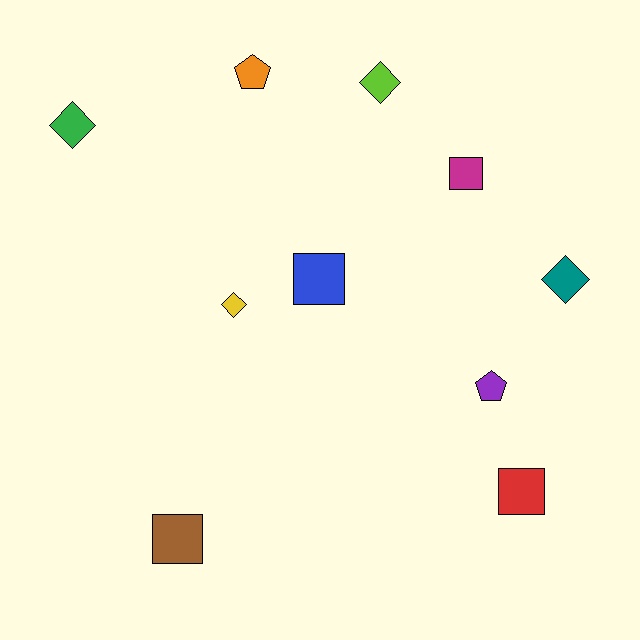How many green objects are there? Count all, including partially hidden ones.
There is 1 green object.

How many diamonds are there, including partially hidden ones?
There are 4 diamonds.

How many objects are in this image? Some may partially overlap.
There are 10 objects.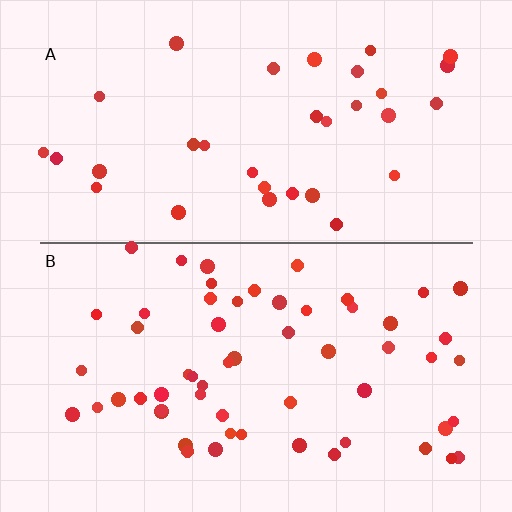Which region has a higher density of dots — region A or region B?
B (the bottom).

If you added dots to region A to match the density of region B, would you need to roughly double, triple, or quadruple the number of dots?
Approximately double.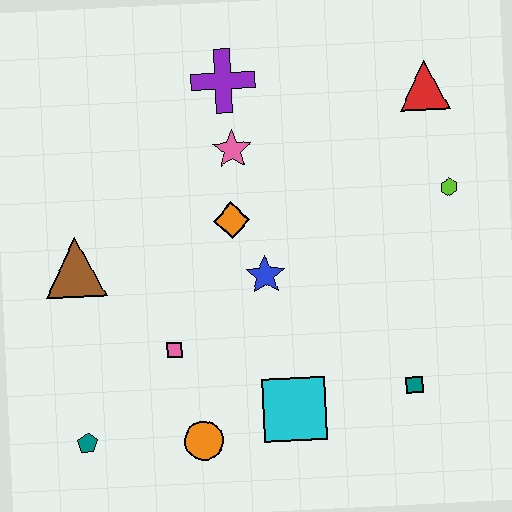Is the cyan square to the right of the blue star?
Yes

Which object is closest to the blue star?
The orange diamond is closest to the blue star.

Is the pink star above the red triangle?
No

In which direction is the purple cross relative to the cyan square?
The purple cross is above the cyan square.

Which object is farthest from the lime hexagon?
The teal pentagon is farthest from the lime hexagon.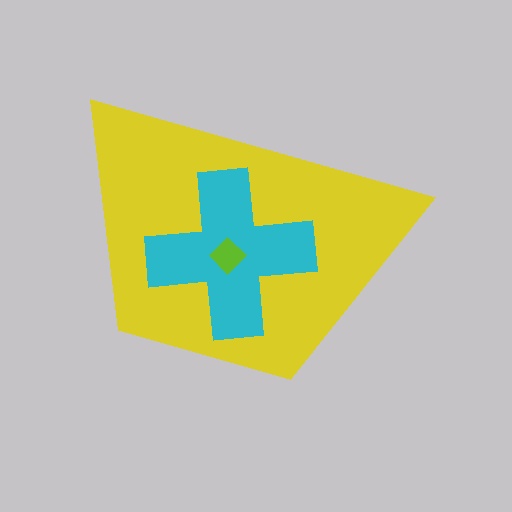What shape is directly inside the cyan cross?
The lime diamond.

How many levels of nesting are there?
3.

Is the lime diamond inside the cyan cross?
Yes.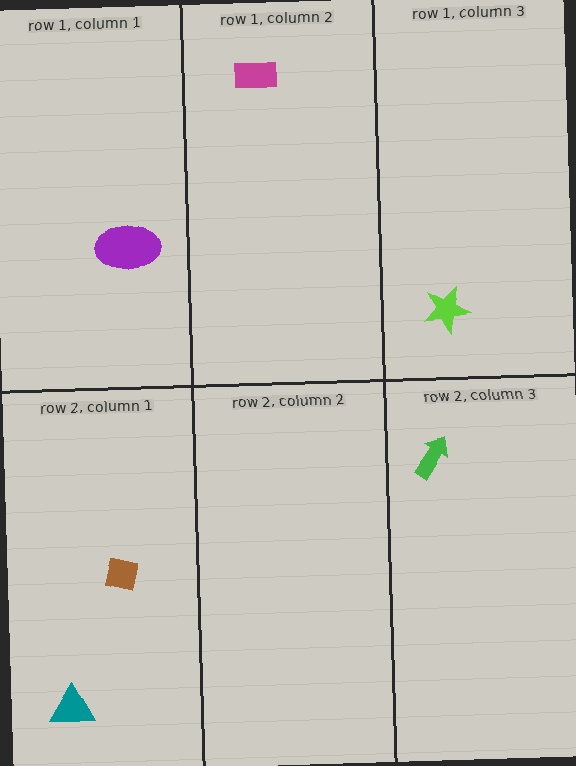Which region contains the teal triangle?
The row 2, column 1 region.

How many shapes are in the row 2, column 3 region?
1.